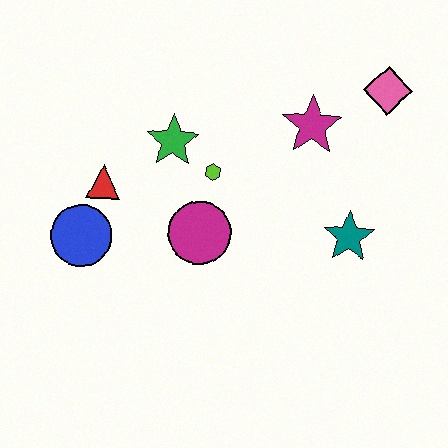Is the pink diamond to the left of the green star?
No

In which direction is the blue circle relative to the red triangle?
The blue circle is below the red triangle.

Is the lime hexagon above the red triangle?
Yes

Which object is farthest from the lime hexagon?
The pink diamond is farthest from the lime hexagon.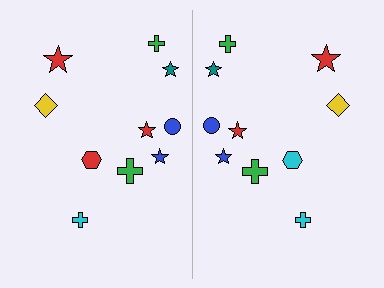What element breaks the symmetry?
The cyan hexagon on the right side breaks the symmetry — its mirror counterpart is red.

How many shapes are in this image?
There are 20 shapes in this image.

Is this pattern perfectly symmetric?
No, the pattern is not perfectly symmetric. The cyan hexagon on the right side breaks the symmetry — its mirror counterpart is red.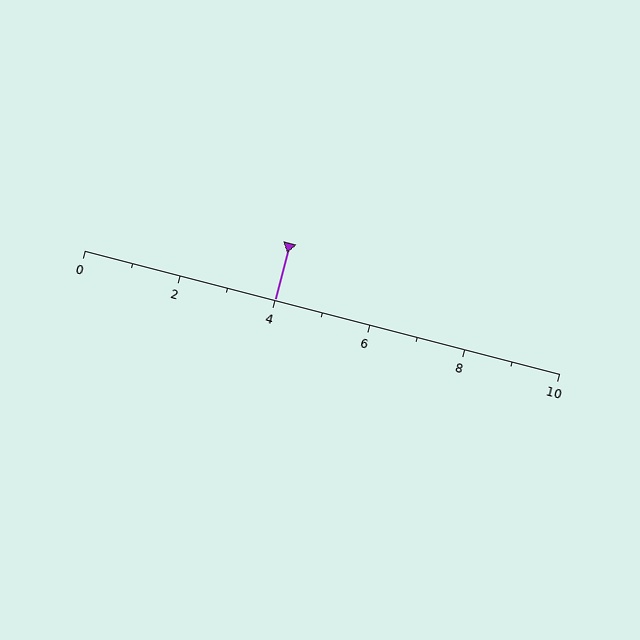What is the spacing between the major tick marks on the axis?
The major ticks are spaced 2 apart.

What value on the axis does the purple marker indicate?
The marker indicates approximately 4.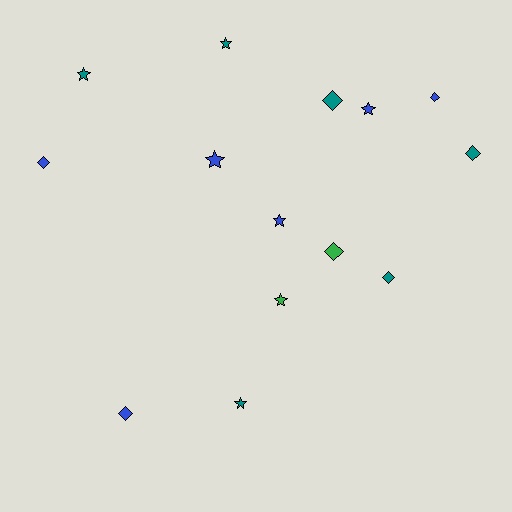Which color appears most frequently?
Teal, with 6 objects.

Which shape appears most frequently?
Diamond, with 7 objects.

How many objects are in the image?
There are 14 objects.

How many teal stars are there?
There are 3 teal stars.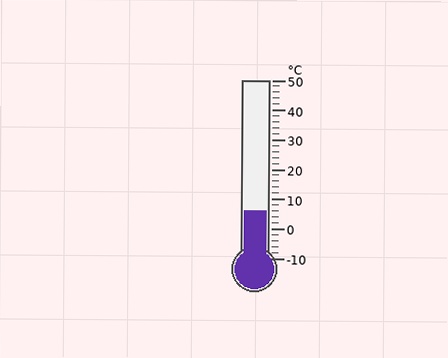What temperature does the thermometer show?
The thermometer shows approximately 6°C.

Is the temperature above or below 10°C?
The temperature is below 10°C.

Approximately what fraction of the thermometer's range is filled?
The thermometer is filled to approximately 25% of its range.